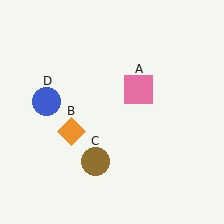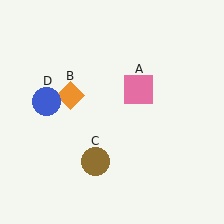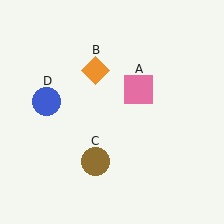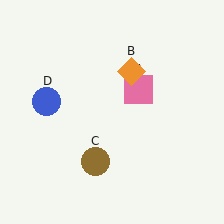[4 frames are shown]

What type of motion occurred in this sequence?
The orange diamond (object B) rotated clockwise around the center of the scene.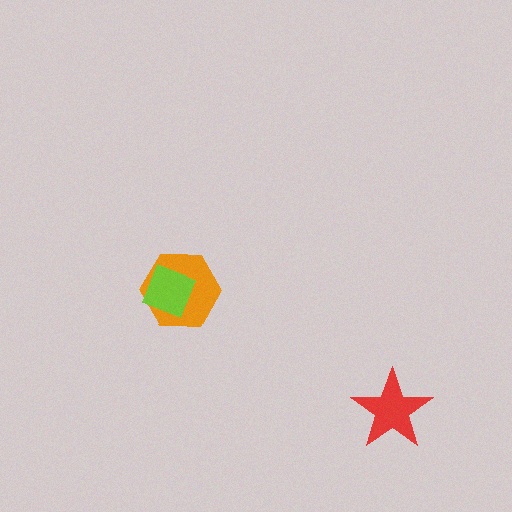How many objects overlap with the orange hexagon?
1 object overlaps with the orange hexagon.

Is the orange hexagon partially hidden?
Yes, it is partially covered by another shape.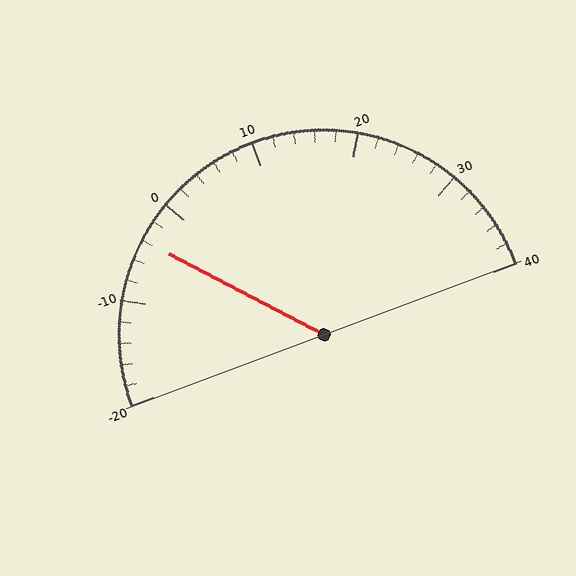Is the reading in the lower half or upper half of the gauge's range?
The reading is in the lower half of the range (-20 to 40).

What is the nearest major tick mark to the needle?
The nearest major tick mark is 0.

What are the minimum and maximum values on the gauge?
The gauge ranges from -20 to 40.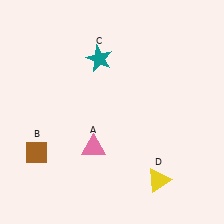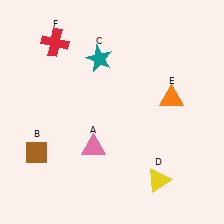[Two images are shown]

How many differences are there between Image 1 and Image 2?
There are 2 differences between the two images.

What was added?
An orange triangle (E), a red cross (F) were added in Image 2.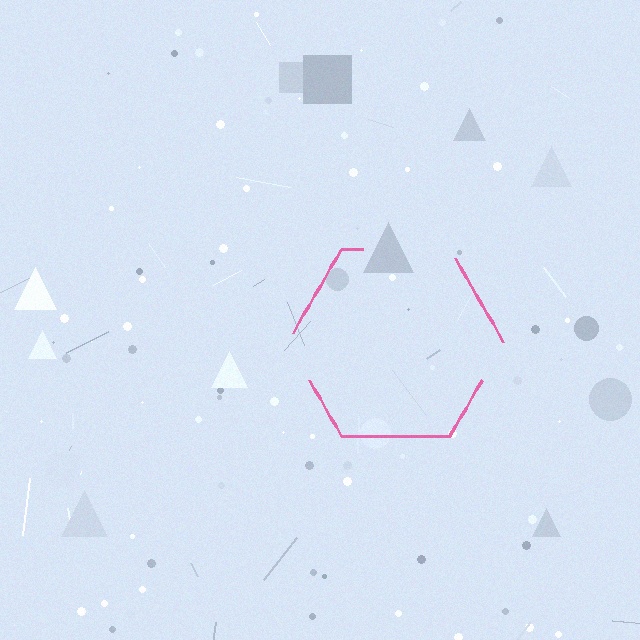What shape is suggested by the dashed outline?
The dashed outline suggests a hexagon.